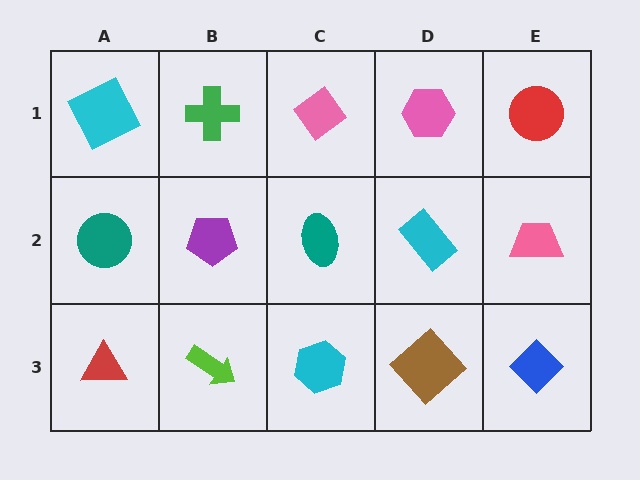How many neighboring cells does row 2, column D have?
4.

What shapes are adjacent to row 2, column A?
A cyan square (row 1, column A), a red triangle (row 3, column A), a purple pentagon (row 2, column B).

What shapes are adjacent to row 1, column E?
A pink trapezoid (row 2, column E), a pink hexagon (row 1, column D).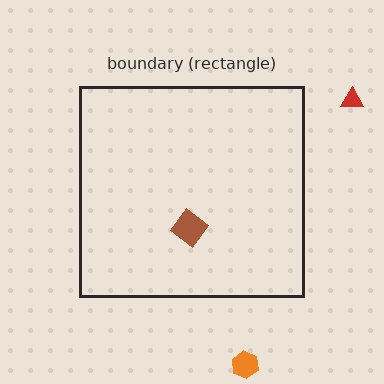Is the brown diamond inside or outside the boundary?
Inside.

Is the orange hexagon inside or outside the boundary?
Outside.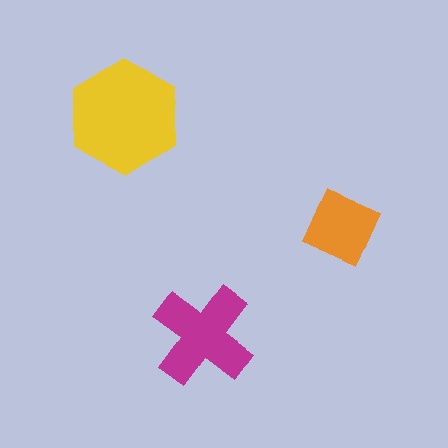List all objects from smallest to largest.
The orange diamond, the magenta cross, the yellow hexagon.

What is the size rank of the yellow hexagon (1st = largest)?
1st.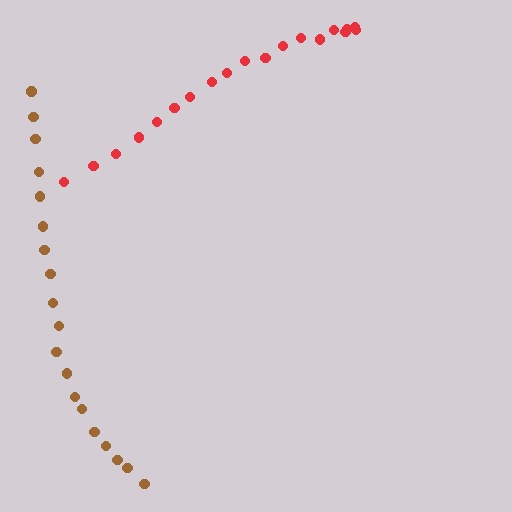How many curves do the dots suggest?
There are 2 distinct paths.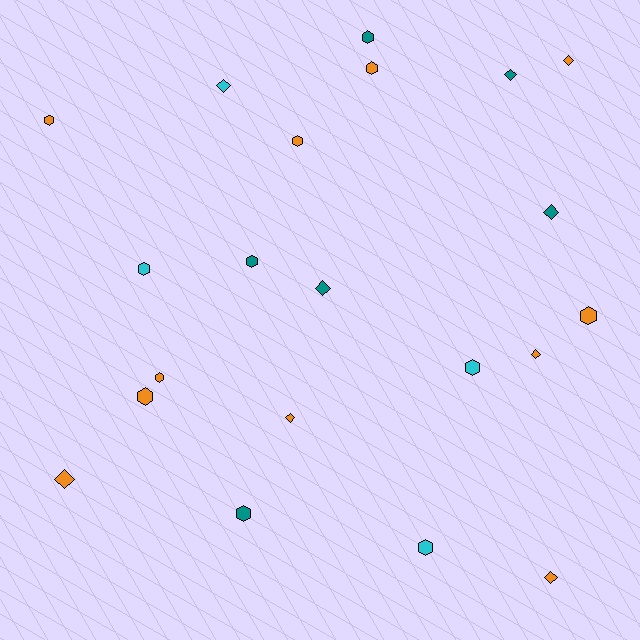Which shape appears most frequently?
Hexagon, with 12 objects.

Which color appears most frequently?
Orange, with 11 objects.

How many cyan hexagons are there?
There are 3 cyan hexagons.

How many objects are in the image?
There are 21 objects.